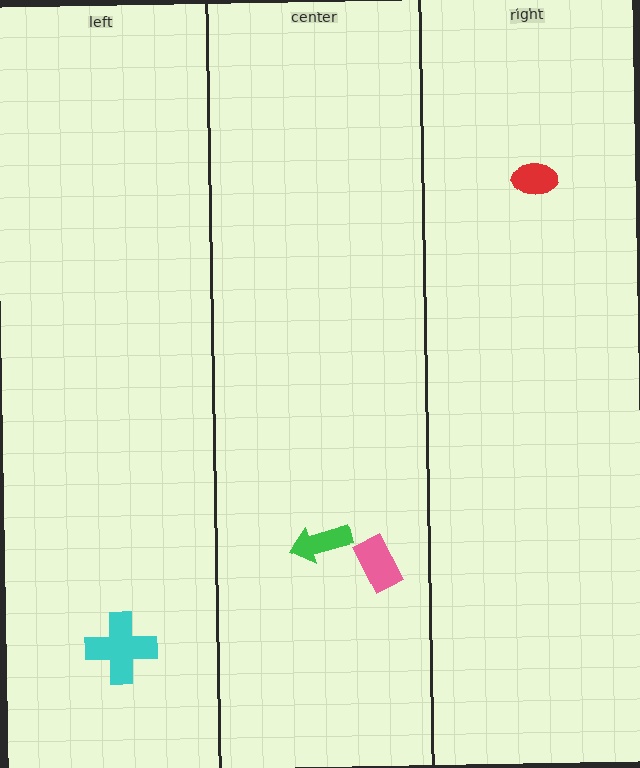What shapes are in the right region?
The red ellipse.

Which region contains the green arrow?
The center region.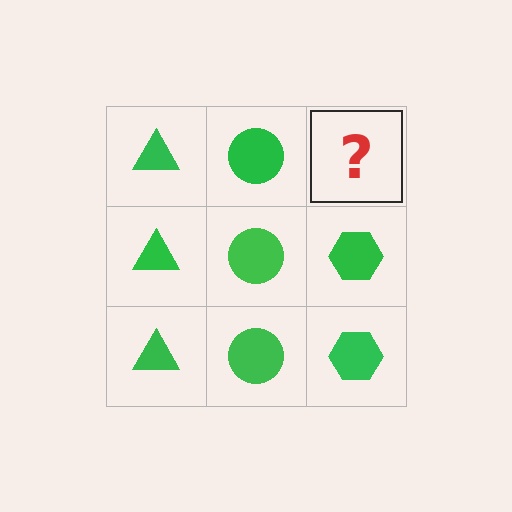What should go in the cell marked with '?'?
The missing cell should contain a green hexagon.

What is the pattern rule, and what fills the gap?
The rule is that each column has a consistent shape. The gap should be filled with a green hexagon.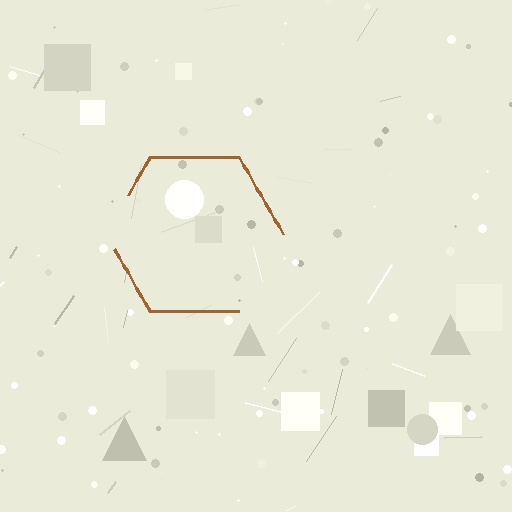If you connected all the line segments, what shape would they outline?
They would outline a hexagon.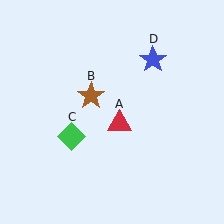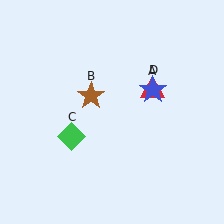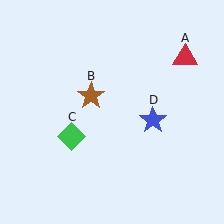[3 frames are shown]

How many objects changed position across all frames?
2 objects changed position: red triangle (object A), blue star (object D).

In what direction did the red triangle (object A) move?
The red triangle (object A) moved up and to the right.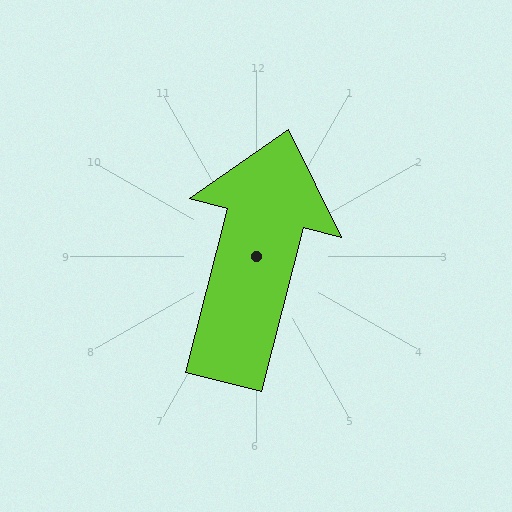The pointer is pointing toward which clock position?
Roughly 12 o'clock.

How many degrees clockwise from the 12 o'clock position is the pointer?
Approximately 14 degrees.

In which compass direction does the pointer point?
North.